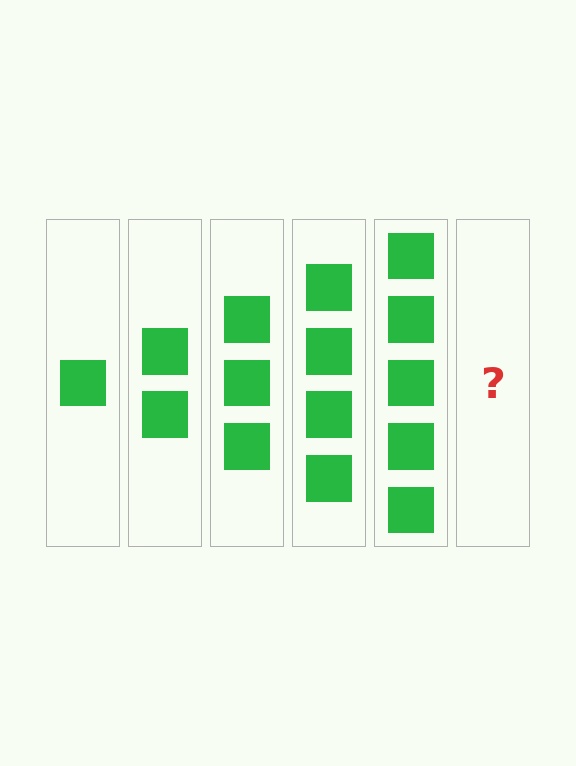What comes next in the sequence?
The next element should be 6 squares.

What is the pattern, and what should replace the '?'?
The pattern is that each step adds one more square. The '?' should be 6 squares.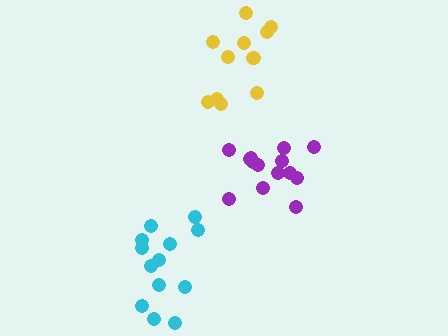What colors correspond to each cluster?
The clusters are colored: purple, cyan, yellow.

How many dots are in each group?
Group 1: 14 dots, Group 2: 13 dots, Group 3: 12 dots (39 total).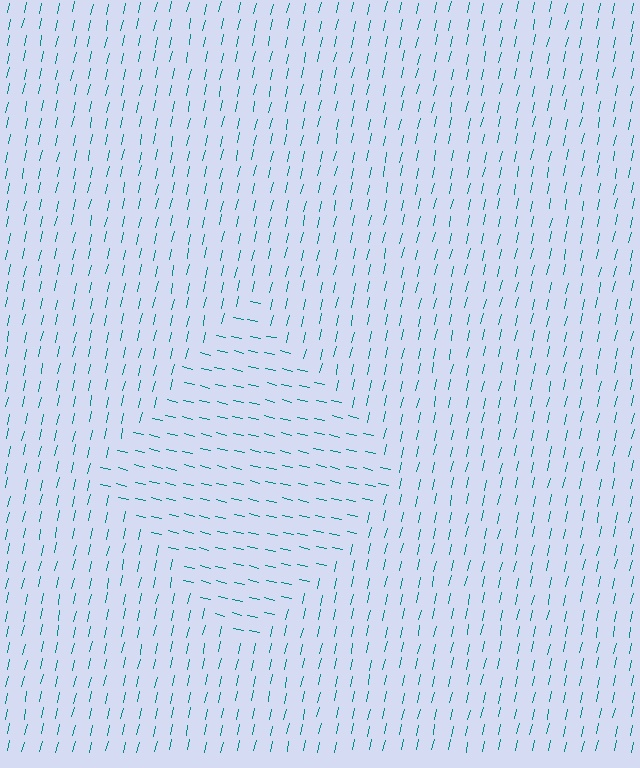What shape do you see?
I see a diamond.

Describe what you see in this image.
The image is filled with small teal line segments. A diamond region in the image has lines oriented differently from the surrounding lines, creating a visible texture boundary.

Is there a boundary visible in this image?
Yes, there is a texture boundary formed by a change in line orientation.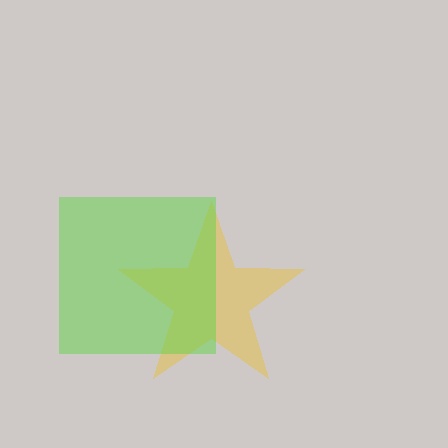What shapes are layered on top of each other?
The layered shapes are: a yellow star, a lime square.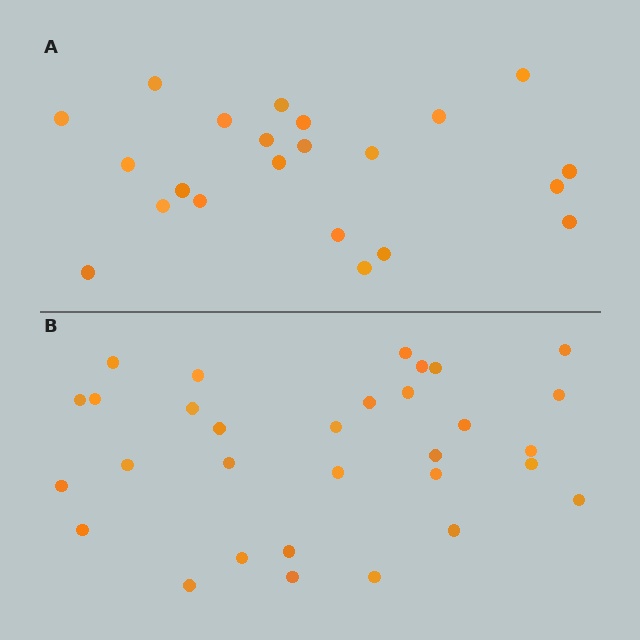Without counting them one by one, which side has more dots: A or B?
Region B (the bottom region) has more dots.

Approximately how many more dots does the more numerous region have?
Region B has roughly 8 or so more dots than region A.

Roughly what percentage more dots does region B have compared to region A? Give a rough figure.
About 40% more.